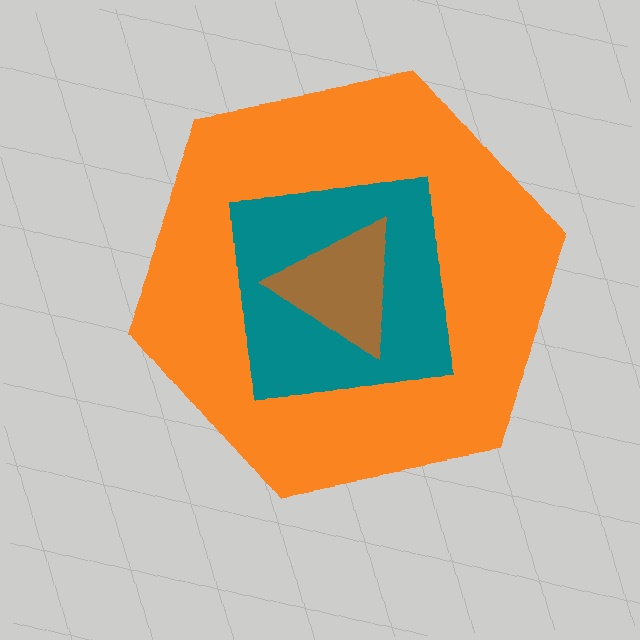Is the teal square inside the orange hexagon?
Yes.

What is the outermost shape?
The orange hexagon.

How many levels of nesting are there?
3.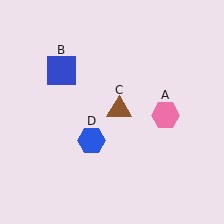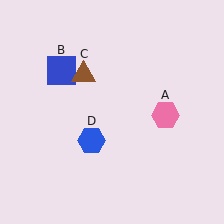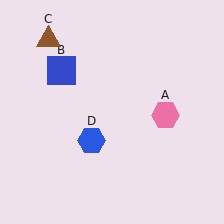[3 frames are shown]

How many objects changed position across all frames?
1 object changed position: brown triangle (object C).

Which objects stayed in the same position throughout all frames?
Pink hexagon (object A) and blue square (object B) and blue hexagon (object D) remained stationary.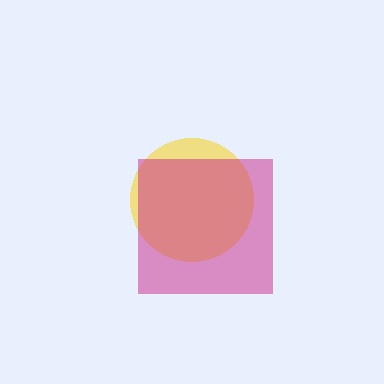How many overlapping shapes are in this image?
There are 2 overlapping shapes in the image.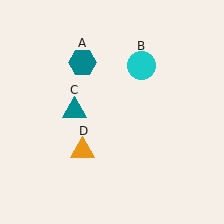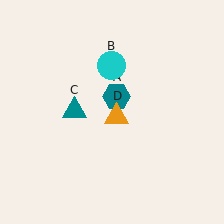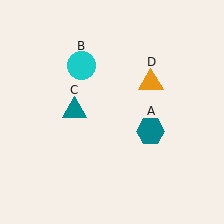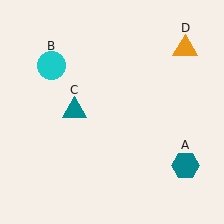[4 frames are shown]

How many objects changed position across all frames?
3 objects changed position: teal hexagon (object A), cyan circle (object B), orange triangle (object D).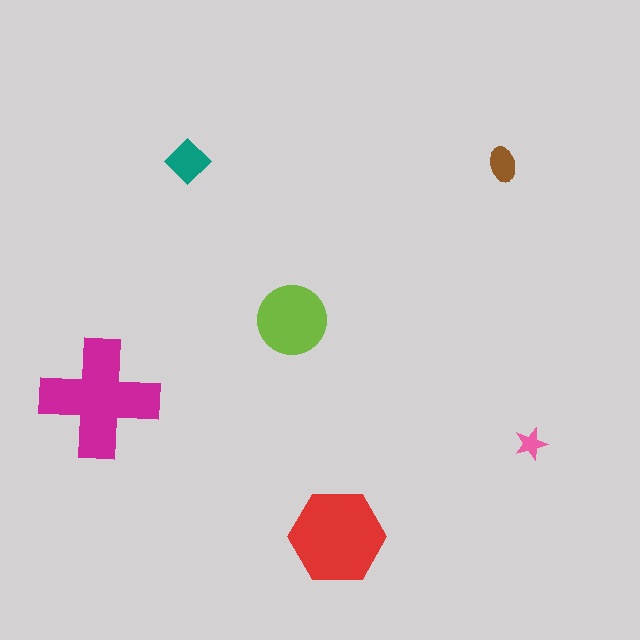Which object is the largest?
The magenta cross.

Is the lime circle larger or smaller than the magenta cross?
Smaller.